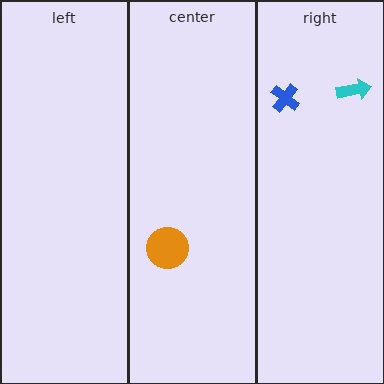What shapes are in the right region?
The blue cross, the cyan arrow.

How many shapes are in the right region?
2.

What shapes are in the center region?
The orange circle.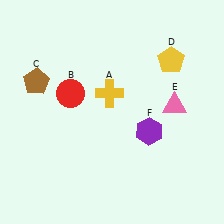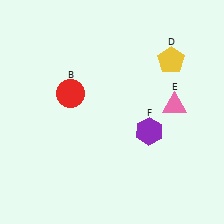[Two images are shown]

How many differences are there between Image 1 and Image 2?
There are 2 differences between the two images.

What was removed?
The brown pentagon (C), the yellow cross (A) were removed in Image 2.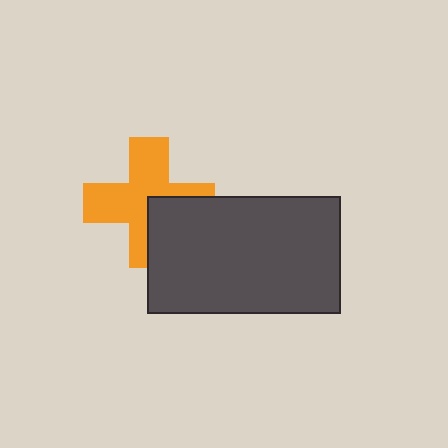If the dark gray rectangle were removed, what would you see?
You would see the complete orange cross.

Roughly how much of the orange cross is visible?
Most of it is visible (roughly 68%).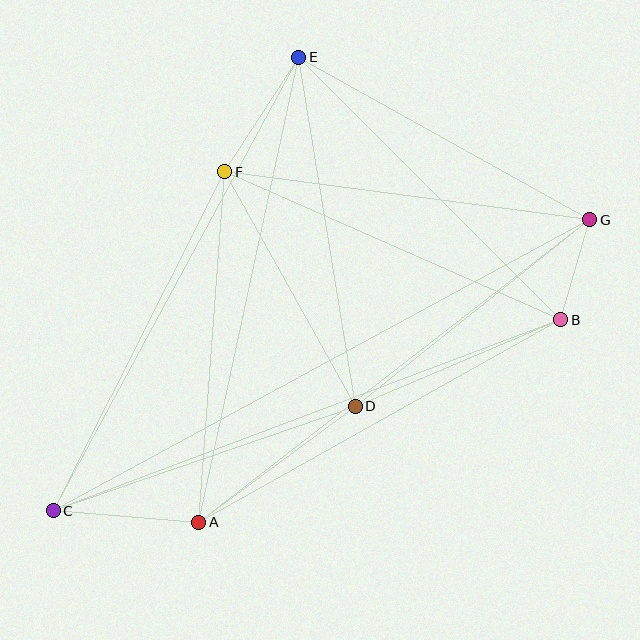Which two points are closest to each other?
Points B and G are closest to each other.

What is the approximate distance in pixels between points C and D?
The distance between C and D is approximately 320 pixels.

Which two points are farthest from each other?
Points C and G are farthest from each other.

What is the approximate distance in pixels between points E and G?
The distance between E and G is approximately 333 pixels.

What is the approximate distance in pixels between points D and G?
The distance between D and G is approximately 299 pixels.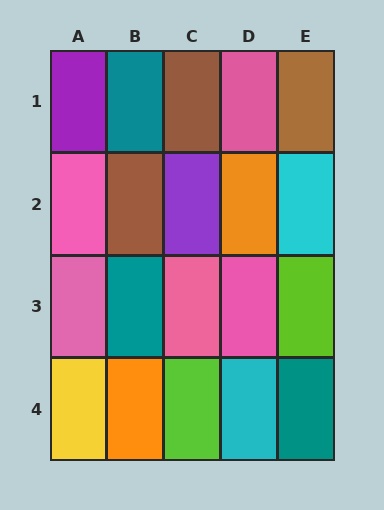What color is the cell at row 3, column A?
Pink.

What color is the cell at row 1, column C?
Brown.